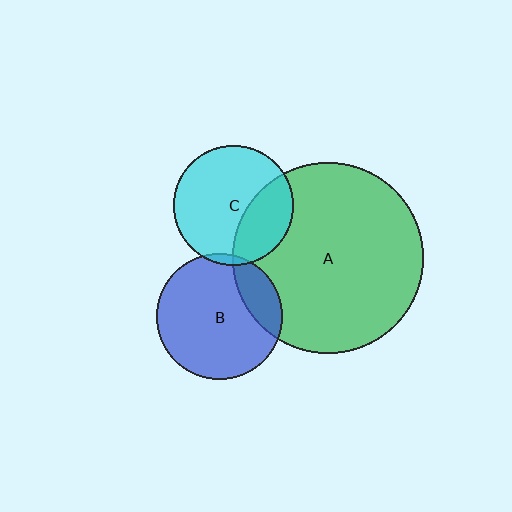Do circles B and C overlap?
Yes.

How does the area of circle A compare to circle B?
Approximately 2.3 times.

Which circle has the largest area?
Circle A (green).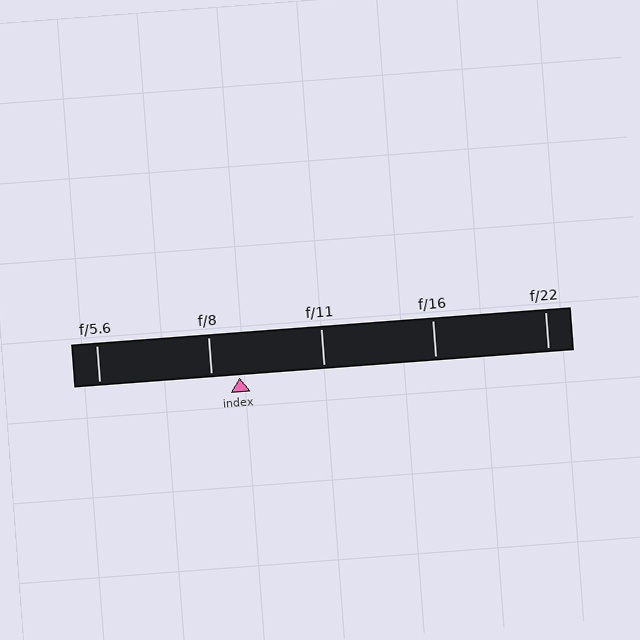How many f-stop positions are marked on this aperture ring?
There are 5 f-stop positions marked.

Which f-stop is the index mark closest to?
The index mark is closest to f/8.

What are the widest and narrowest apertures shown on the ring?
The widest aperture shown is f/5.6 and the narrowest is f/22.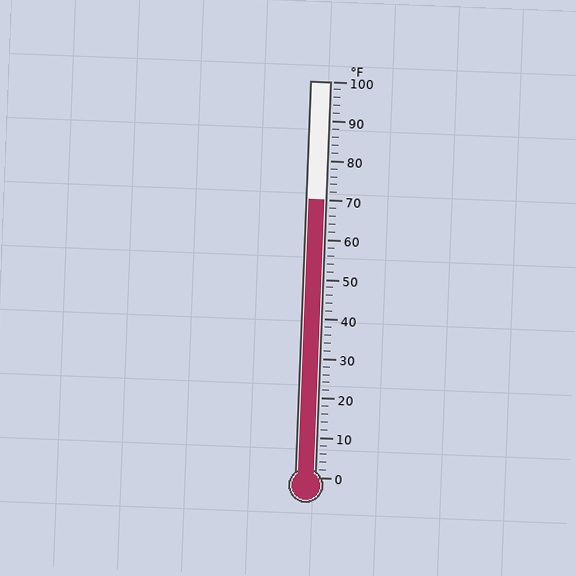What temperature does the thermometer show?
The thermometer shows approximately 70°F.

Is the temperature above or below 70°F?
The temperature is at 70°F.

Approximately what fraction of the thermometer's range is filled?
The thermometer is filled to approximately 70% of its range.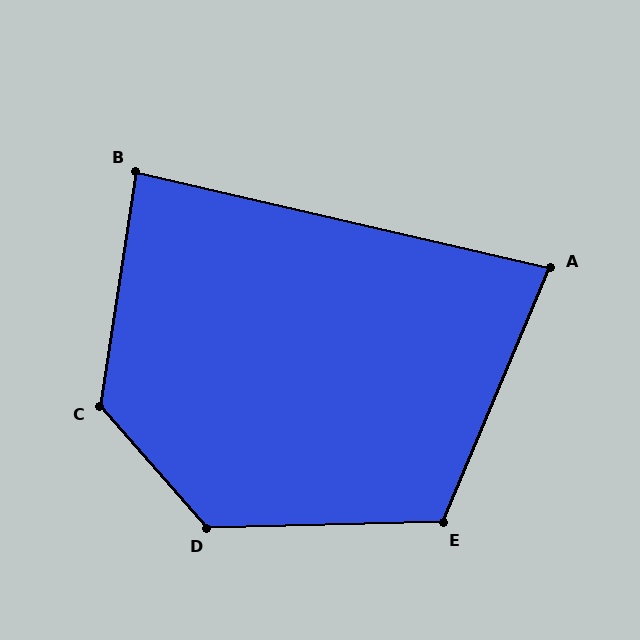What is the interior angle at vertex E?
Approximately 114 degrees (obtuse).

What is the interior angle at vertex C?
Approximately 130 degrees (obtuse).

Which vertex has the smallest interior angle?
A, at approximately 80 degrees.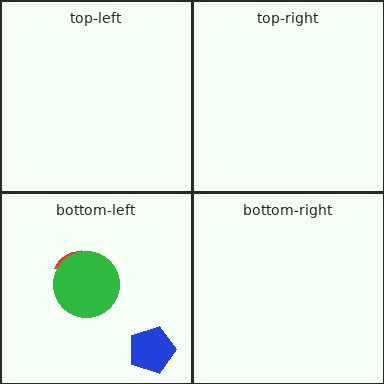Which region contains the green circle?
The bottom-left region.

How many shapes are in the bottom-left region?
3.